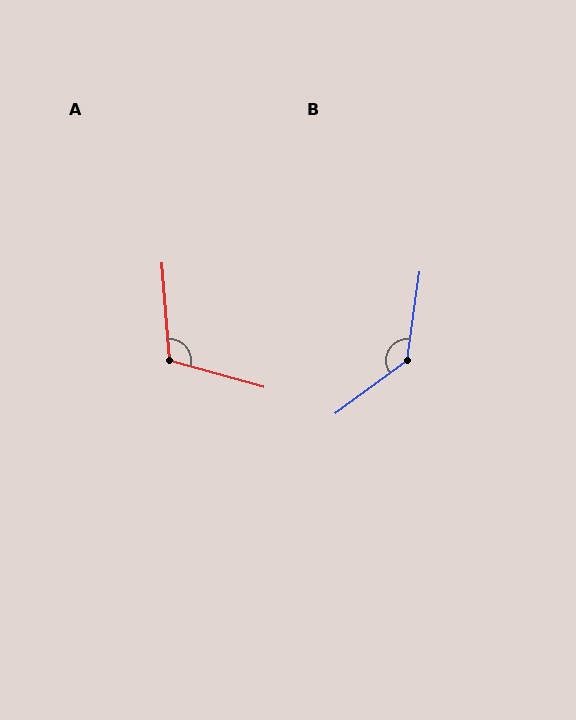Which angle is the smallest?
A, at approximately 110 degrees.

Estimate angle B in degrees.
Approximately 135 degrees.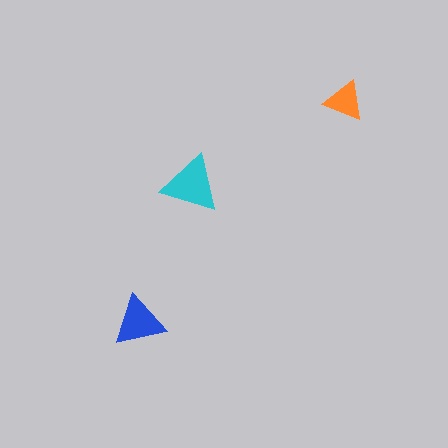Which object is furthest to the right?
The orange triangle is rightmost.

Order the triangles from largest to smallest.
the cyan one, the blue one, the orange one.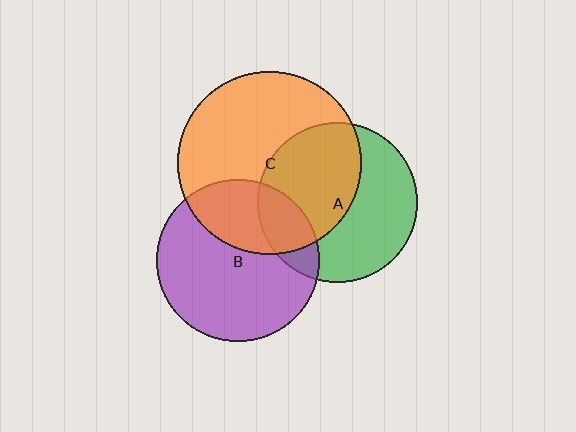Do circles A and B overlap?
Yes.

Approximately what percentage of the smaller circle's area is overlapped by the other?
Approximately 20%.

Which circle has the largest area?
Circle C (orange).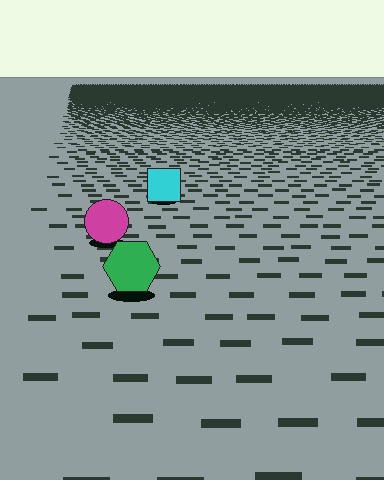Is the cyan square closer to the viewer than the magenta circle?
No. The magenta circle is closer — you can tell from the texture gradient: the ground texture is coarser near it.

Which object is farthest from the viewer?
The cyan square is farthest from the viewer. It appears smaller and the ground texture around it is denser.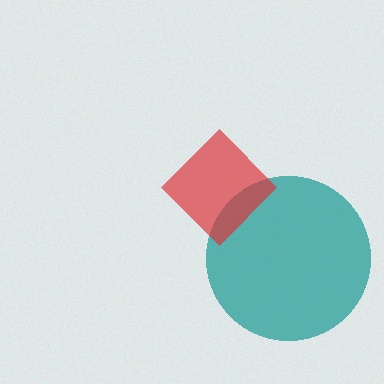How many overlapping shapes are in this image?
There are 2 overlapping shapes in the image.